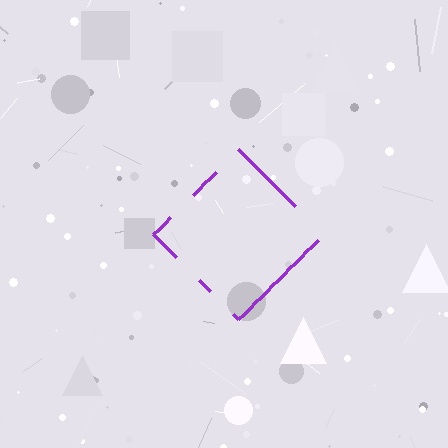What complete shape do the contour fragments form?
The contour fragments form a diamond.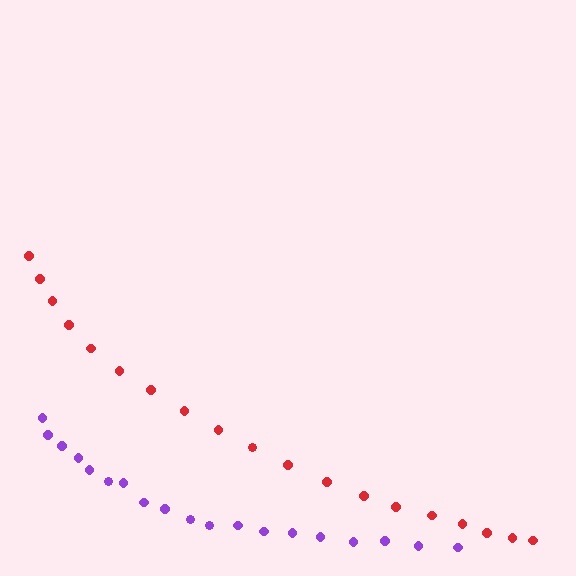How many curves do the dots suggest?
There are 2 distinct paths.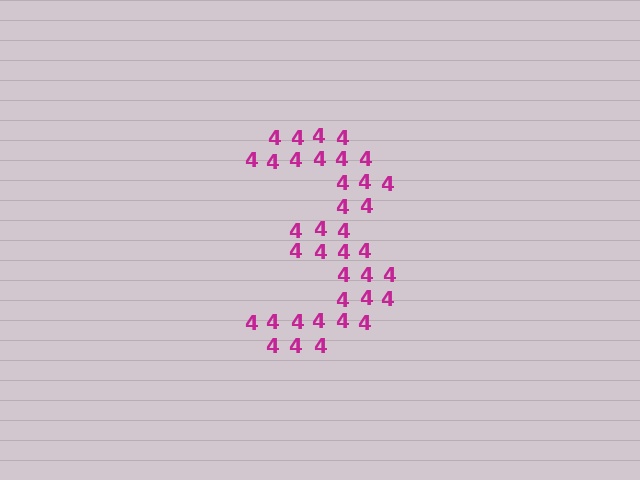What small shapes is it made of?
It is made of small digit 4's.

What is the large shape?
The large shape is the digit 3.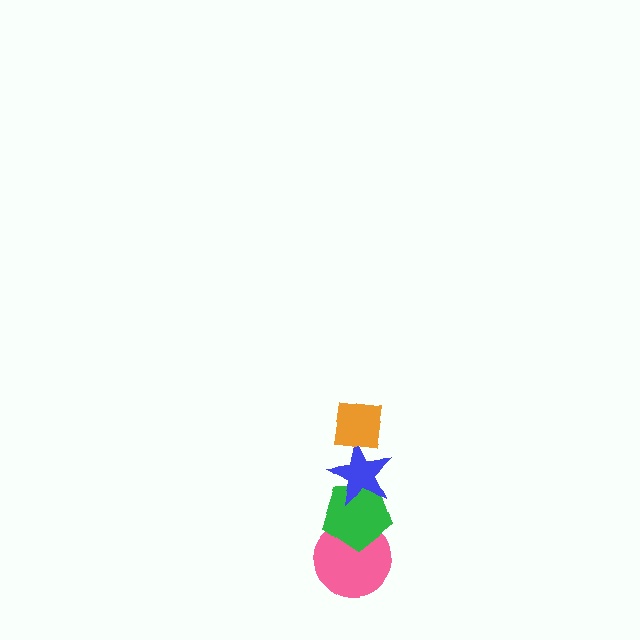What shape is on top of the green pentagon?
The blue star is on top of the green pentagon.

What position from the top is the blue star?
The blue star is 2nd from the top.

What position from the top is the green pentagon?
The green pentagon is 3rd from the top.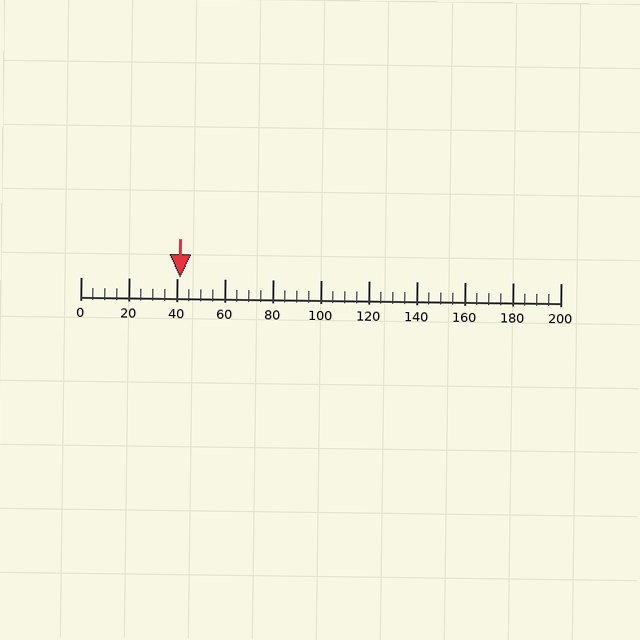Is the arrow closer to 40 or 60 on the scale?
The arrow is closer to 40.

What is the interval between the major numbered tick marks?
The major tick marks are spaced 20 units apart.